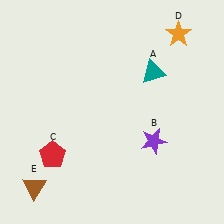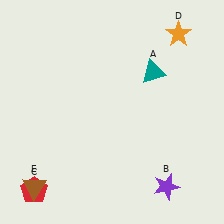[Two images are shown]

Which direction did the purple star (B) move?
The purple star (B) moved down.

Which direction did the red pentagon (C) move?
The red pentagon (C) moved down.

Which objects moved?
The objects that moved are: the purple star (B), the red pentagon (C).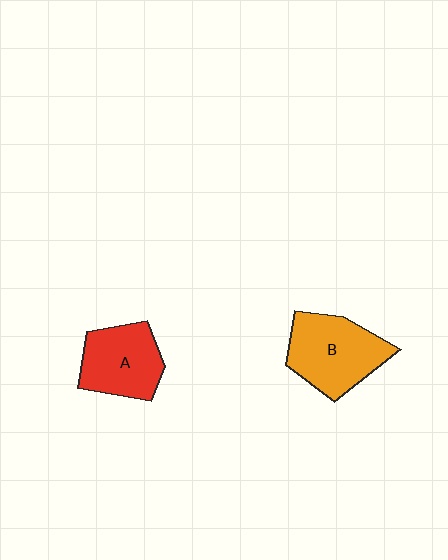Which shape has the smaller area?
Shape A (red).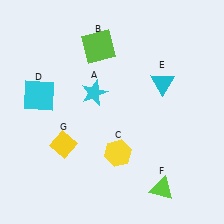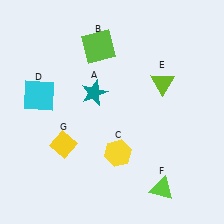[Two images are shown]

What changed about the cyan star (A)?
In Image 1, A is cyan. In Image 2, it changed to teal.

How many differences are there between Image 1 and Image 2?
There are 2 differences between the two images.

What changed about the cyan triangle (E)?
In Image 1, E is cyan. In Image 2, it changed to lime.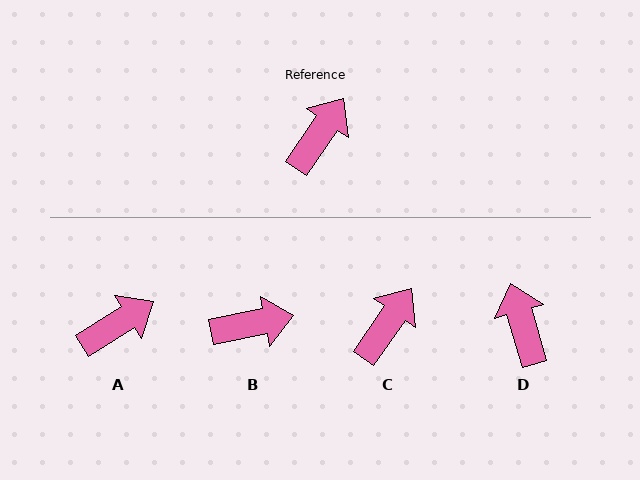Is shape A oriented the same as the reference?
No, it is off by about 23 degrees.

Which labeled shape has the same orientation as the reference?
C.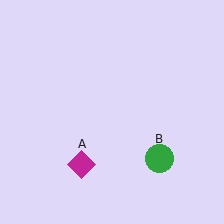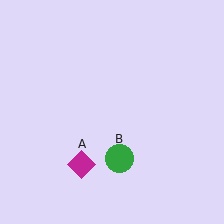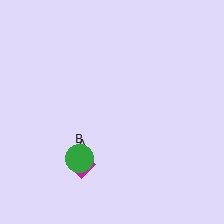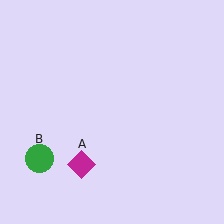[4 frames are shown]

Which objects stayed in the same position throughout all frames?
Magenta diamond (object A) remained stationary.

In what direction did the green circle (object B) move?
The green circle (object B) moved left.